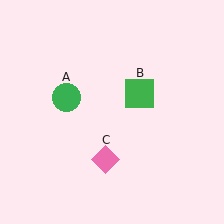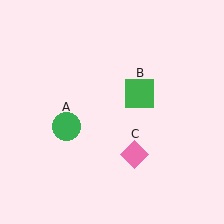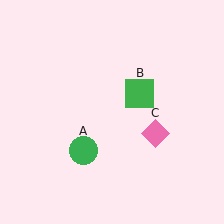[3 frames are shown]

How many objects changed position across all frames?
2 objects changed position: green circle (object A), pink diamond (object C).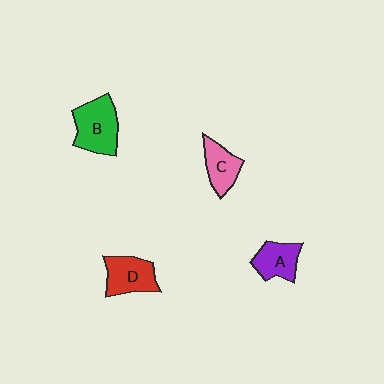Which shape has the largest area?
Shape B (green).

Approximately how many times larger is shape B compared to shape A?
Approximately 1.4 times.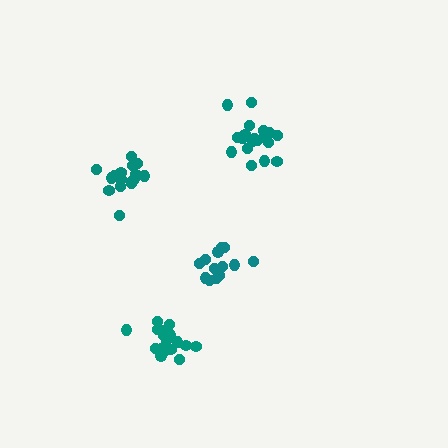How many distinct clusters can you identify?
There are 4 distinct clusters.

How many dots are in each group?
Group 1: 14 dots, Group 2: 19 dots, Group 3: 17 dots, Group 4: 17 dots (67 total).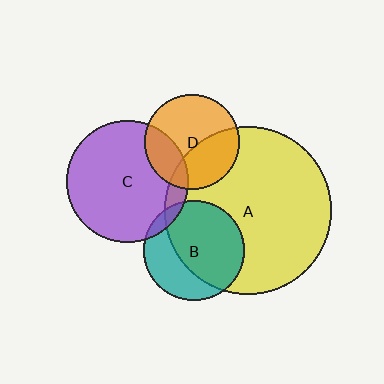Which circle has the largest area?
Circle A (yellow).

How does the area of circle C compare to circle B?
Approximately 1.4 times.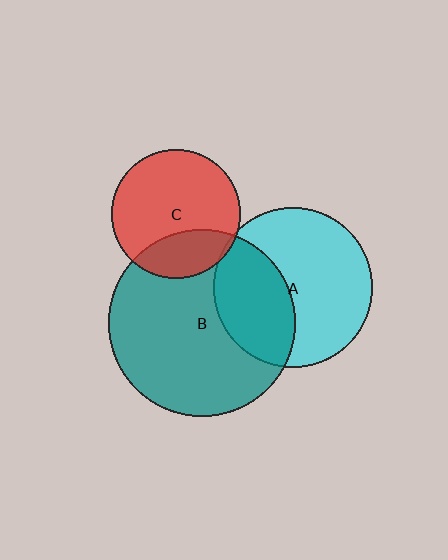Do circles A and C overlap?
Yes.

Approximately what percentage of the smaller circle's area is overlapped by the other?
Approximately 5%.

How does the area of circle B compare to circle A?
Approximately 1.4 times.